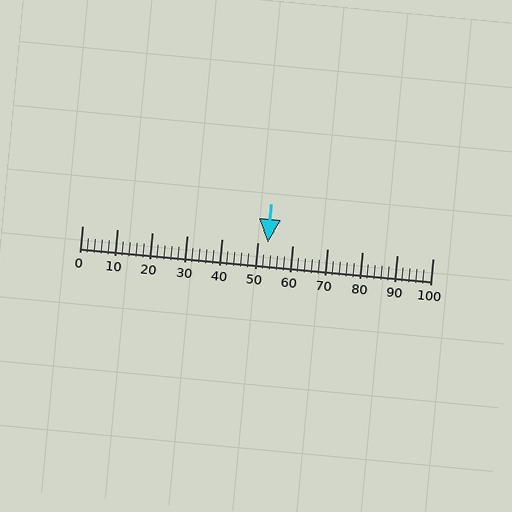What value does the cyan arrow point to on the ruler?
The cyan arrow points to approximately 53.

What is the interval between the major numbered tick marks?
The major tick marks are spaced 10 units apart.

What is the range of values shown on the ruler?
The ruler shows values from 0 to 100.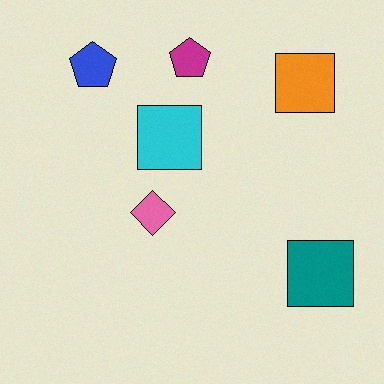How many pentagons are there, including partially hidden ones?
There are 2 pentagons.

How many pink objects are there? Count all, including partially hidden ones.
There is 1 pink object.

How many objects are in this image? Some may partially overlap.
There are 6 objects.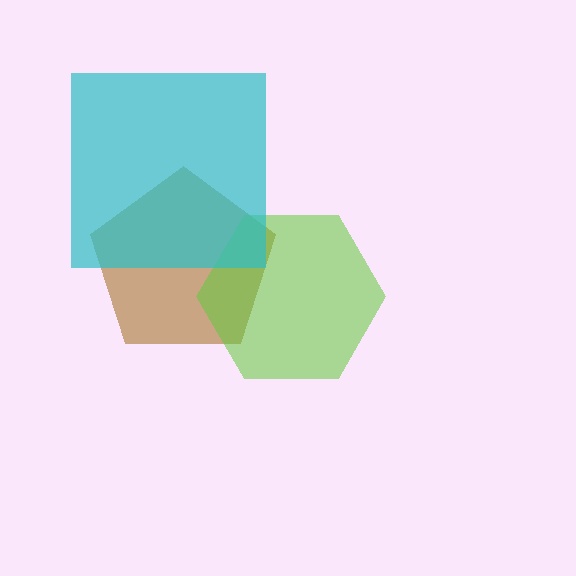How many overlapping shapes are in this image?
There are 3 overlapping shapes in the image.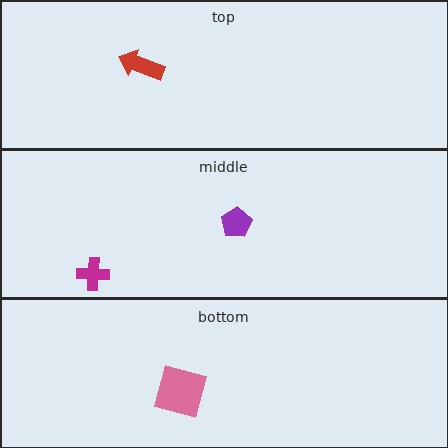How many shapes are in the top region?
1.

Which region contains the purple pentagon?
The middle region.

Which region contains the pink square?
The bottom region.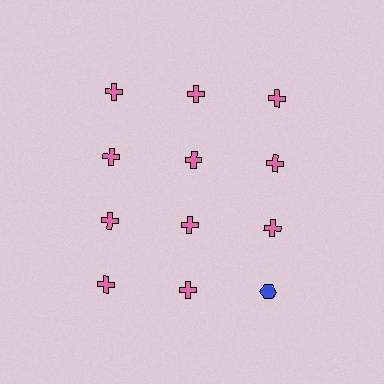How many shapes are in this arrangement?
There are 12 shapes arranged in a grid pattern.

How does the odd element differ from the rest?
It differs in both color (blue instead of pink) and shape (hexagon instead of cross).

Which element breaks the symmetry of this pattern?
The blue hexagon in the fourth row, center column breaks the symmetry. All other shapes are pink crosses.